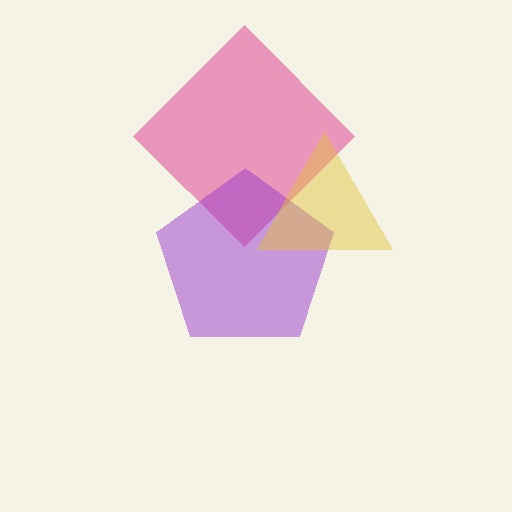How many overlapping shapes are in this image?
There are 3 overlapping shapes in the image.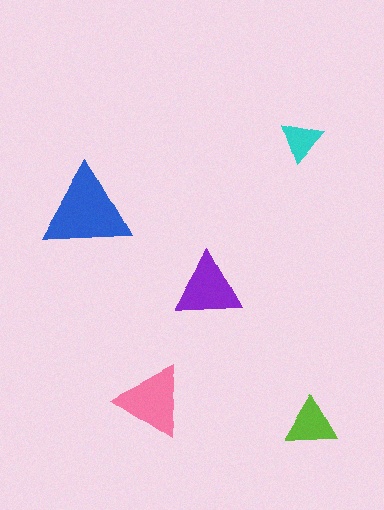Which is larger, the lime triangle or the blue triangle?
The blue one.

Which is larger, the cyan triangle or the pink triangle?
The pink one.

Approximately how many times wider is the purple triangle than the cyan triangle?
About 1.5 times wider.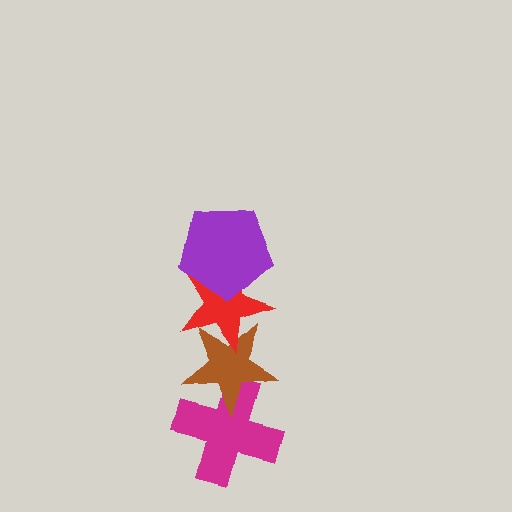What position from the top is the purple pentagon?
The purple pentagon is 1st from the top.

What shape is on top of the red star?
The purple pentagon is on top of the red star.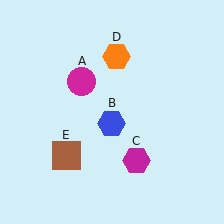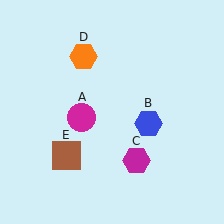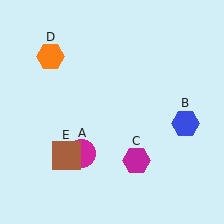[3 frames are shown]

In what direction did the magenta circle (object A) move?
The magenta circle (object A) moved down.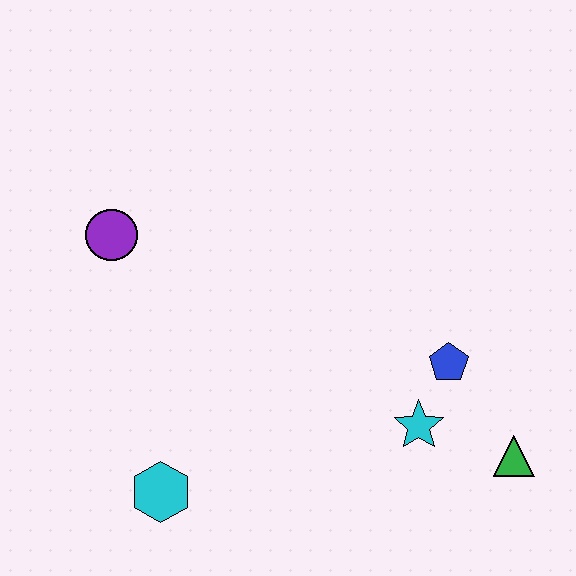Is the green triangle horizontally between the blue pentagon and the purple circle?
No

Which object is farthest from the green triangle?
The purple circle is farthest from the green triangle.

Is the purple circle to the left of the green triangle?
Yes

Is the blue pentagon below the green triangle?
No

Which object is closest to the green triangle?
The cyan star is closest to the green triangle.